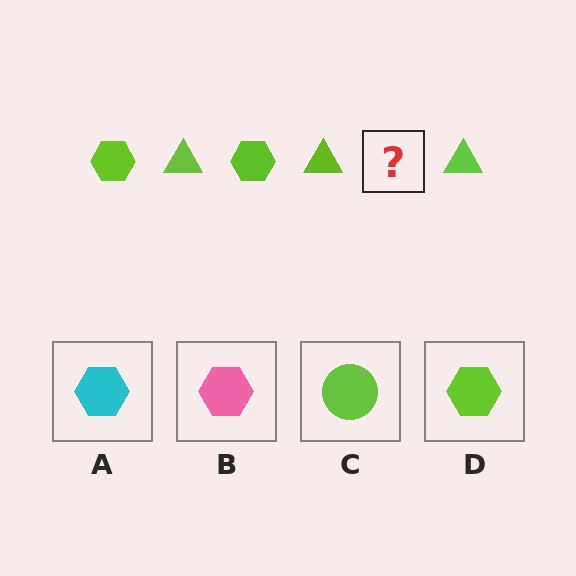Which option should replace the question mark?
Option D.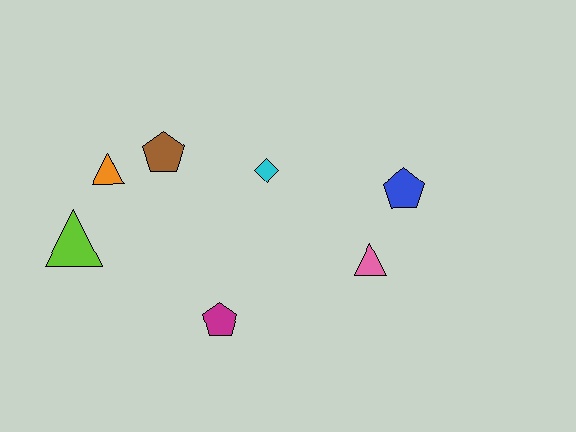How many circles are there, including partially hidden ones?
There are no circles.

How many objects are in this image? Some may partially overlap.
There are 7 objects.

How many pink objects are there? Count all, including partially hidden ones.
There is 1 pink object.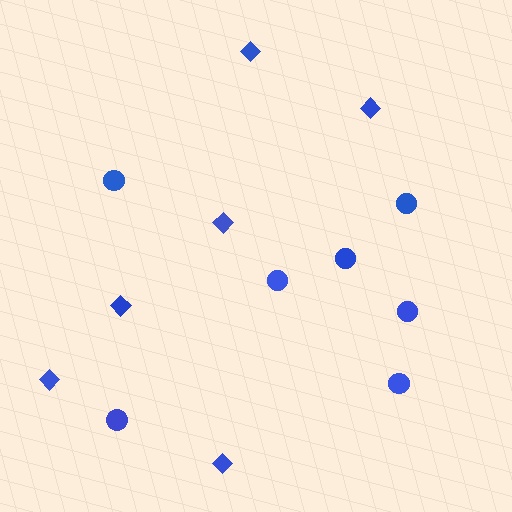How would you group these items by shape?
There are 2 groups: one group of circles (7) and one group of diamonds (6).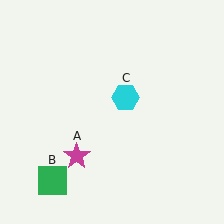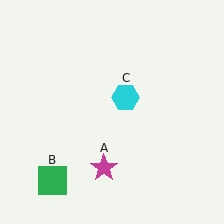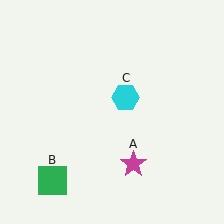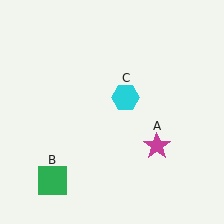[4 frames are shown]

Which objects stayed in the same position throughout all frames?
Green square (object B) and cyan hexagon (object C) remained stationary.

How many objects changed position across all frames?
1 object changed position: magenta star (object A).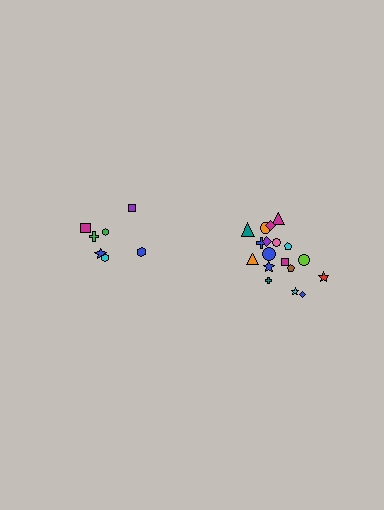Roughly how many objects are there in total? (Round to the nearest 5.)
Roughly 25 objects in total.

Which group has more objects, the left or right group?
The right group.